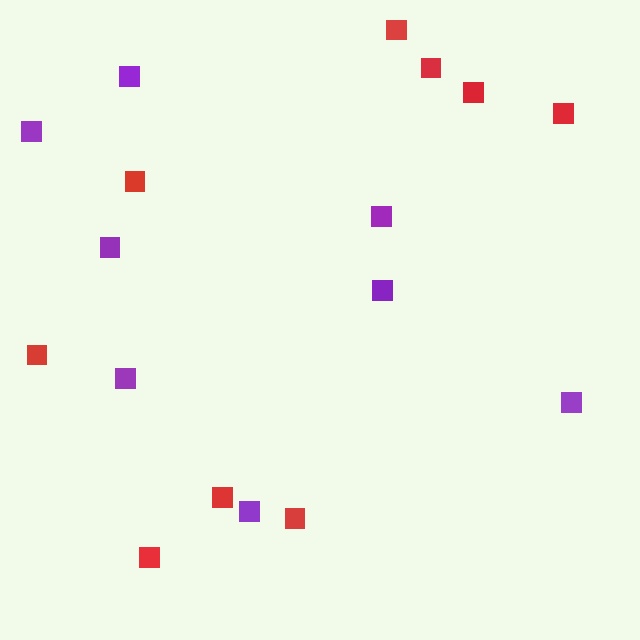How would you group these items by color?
There are 2 groups: one group of purple squares (8) and one group of red squares (9).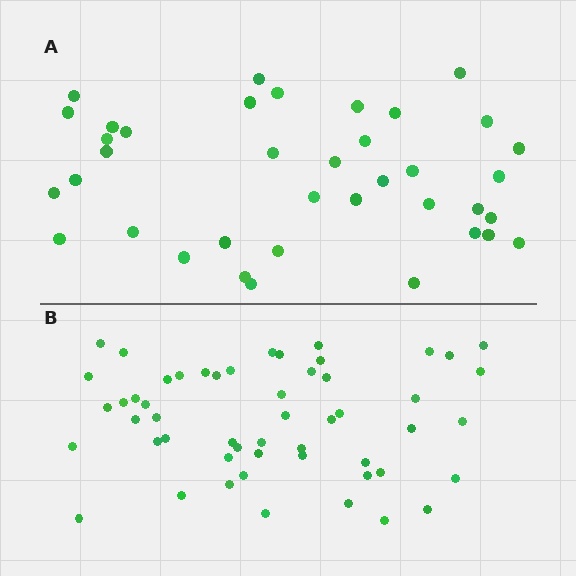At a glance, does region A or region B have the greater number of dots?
Region B (the bottom region) has more dots.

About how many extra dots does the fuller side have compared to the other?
Region B has approximately 15 more dots than region A.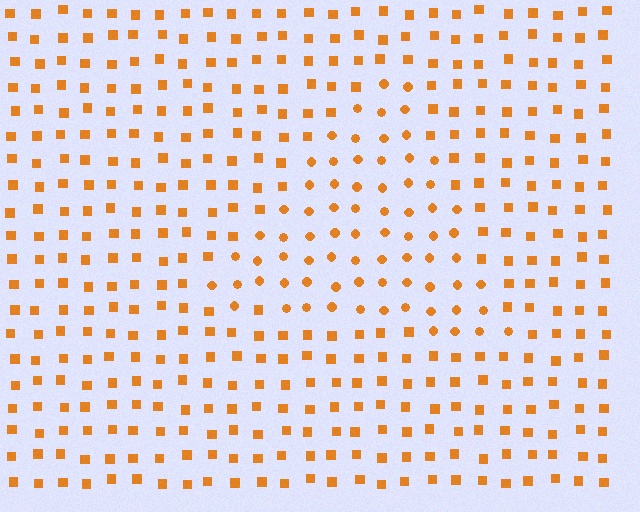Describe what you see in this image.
The image is filled with small orange elements arranged in a uniform grid. A triangle-shaped region contains circles, while the surrounding area contains squares. The boundary is defined purely by the change in element shape.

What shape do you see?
I see a triangle.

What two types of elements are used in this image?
The image uses circles inside the triangle region and squares outside it.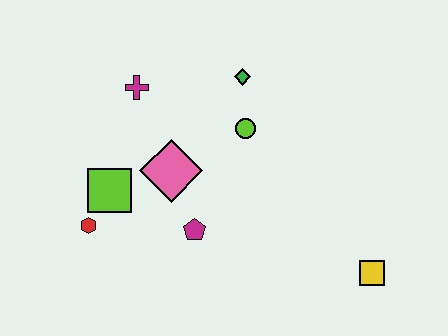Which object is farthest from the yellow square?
The magenta cross is farthest from the yellow square.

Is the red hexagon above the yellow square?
Yes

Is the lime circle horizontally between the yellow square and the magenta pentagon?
Yes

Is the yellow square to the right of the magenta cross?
Yes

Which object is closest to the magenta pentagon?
The pink diamond is closest to the magenta pentagon.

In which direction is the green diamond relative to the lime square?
The green diamond is to the right of the lime square.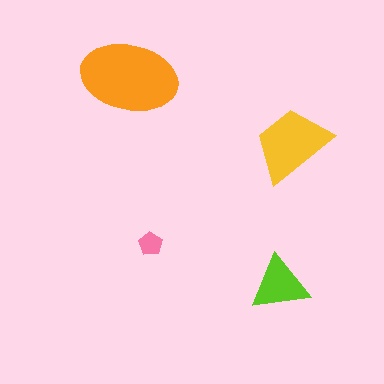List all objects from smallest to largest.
The pink pentagon, the lime triangle, the yellow trapezoid, the orange ellipse.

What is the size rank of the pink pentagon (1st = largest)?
4th.